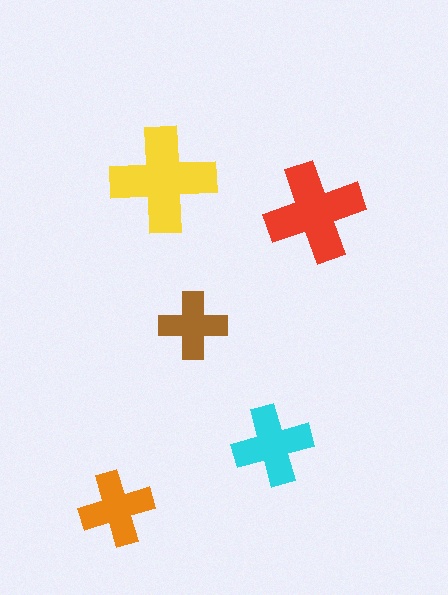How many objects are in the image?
There are 5 objects in the image.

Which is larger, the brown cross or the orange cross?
The orange one.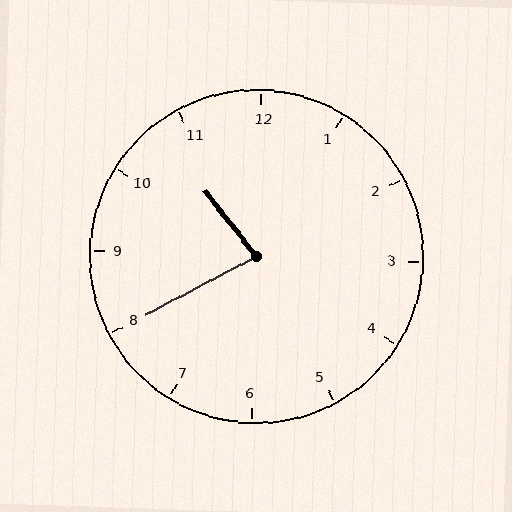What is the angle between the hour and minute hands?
Approximately 80 degrees.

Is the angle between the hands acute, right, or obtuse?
It is acute.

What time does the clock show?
10:40.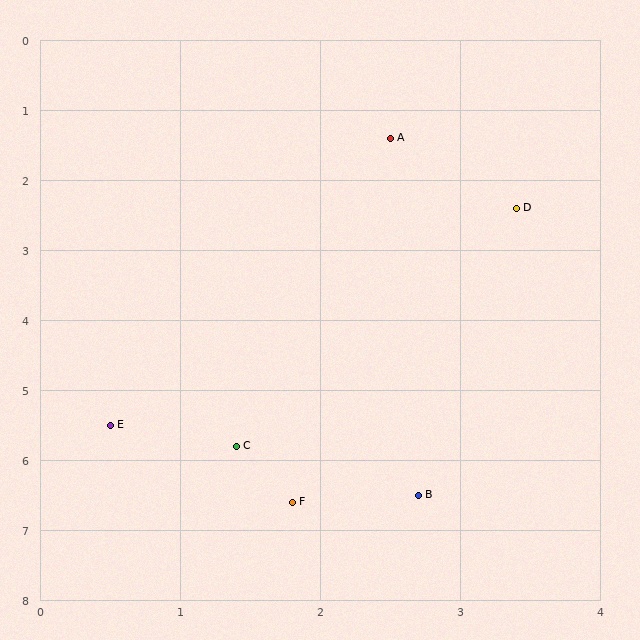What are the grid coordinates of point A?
Point A is at approximately (2.5, 1.4).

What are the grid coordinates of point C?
Point C is at approximately (1.4, 5.8).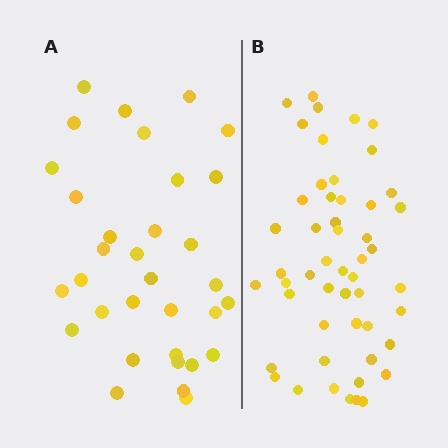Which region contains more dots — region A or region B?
Region B (the right region) has more dots.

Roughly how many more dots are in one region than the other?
Region B has approximately 20 more dots than region A.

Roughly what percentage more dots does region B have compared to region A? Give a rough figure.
About 55% more.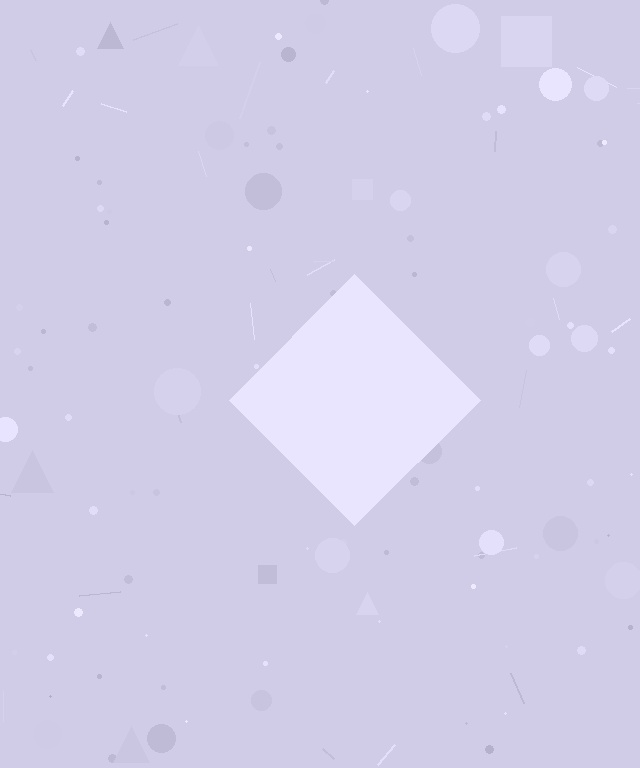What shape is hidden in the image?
A diamond is hidden in the image.